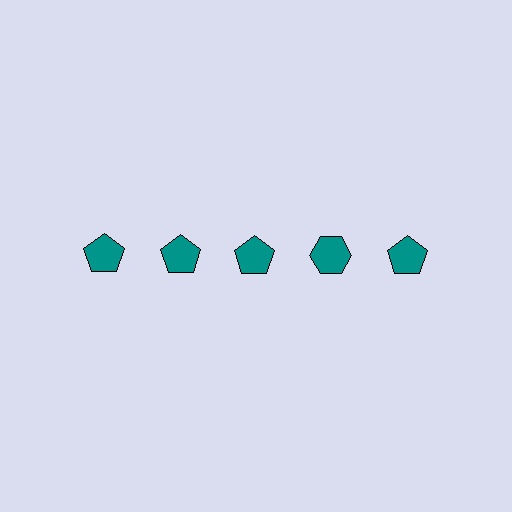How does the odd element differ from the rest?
It has a different shape: hexagon instead of pentagon.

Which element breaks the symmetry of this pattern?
The teal hexagon in the top row, second from right column breaks the symmetry. All other shapes are teal pentagons.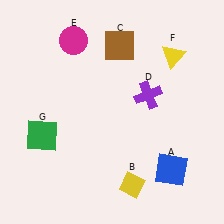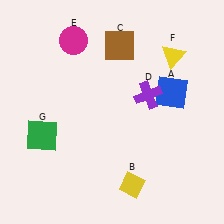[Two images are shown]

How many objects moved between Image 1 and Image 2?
1 object moved between the two images.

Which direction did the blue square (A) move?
The blue square (A) moved up.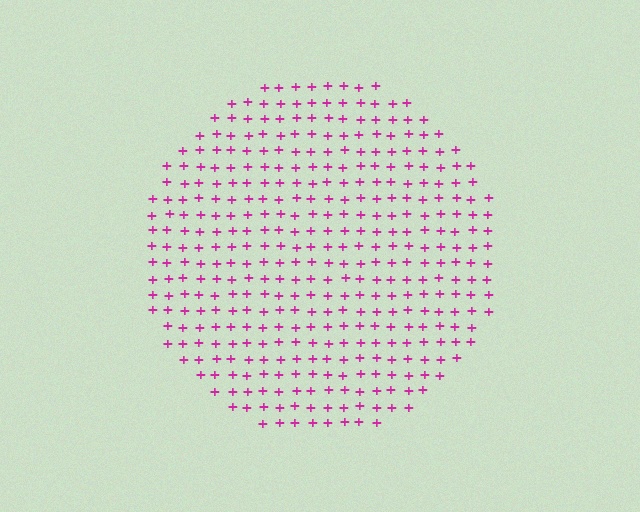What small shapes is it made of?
It is made of small plus signs.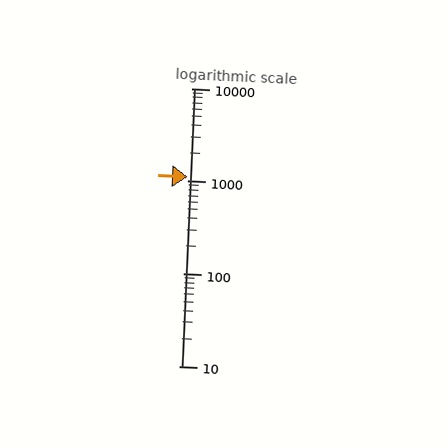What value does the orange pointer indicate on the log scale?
The pointer indicates approximately 1100.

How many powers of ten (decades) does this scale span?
The scale spans 3 decades, from 10 to 10000.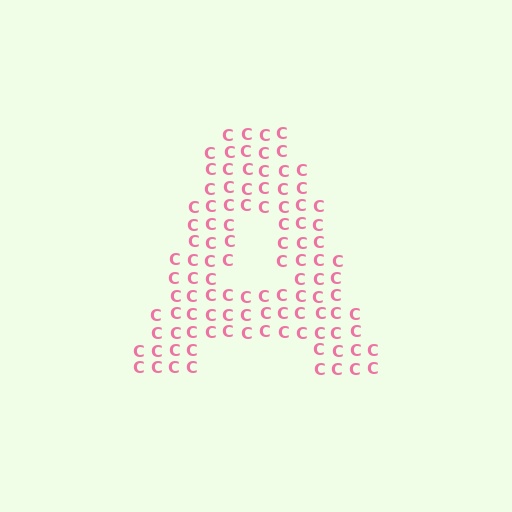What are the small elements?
The small elements are letter C's.